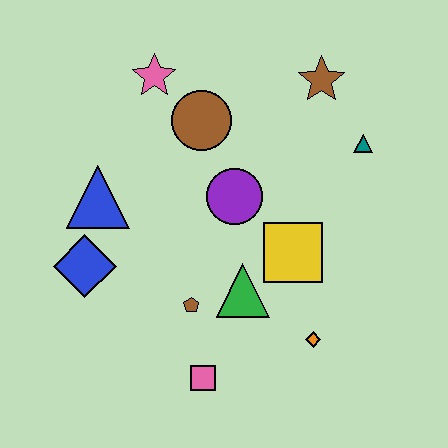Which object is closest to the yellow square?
The green triangle is closest to the yellow square.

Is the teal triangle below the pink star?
Yes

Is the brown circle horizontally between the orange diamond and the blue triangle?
Yes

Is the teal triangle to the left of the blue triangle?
No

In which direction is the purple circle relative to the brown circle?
The purple circle is below the brown circle.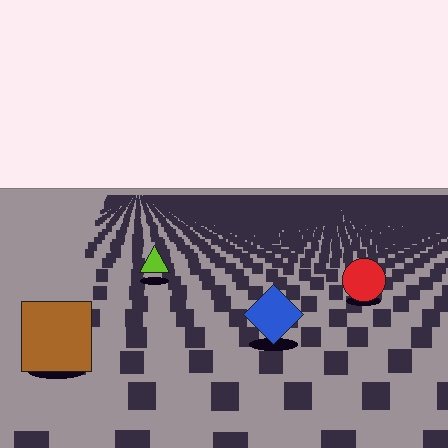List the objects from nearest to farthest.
From nearest to farthest: the brown square, the blue diamond, the red circle, the lime triangle.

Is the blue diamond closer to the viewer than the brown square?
No. The brown square is closer — you can tell from the texture gradient: the ground texture is coarser near it.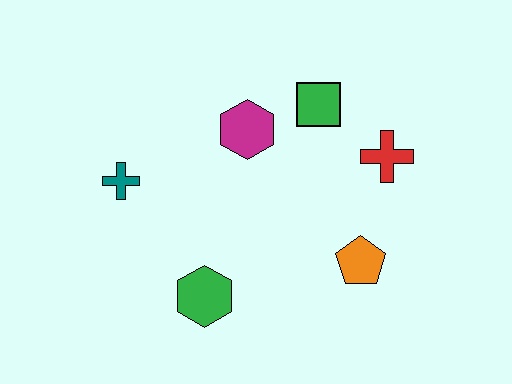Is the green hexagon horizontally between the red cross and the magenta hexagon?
No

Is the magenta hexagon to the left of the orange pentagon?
Yes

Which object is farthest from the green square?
The green hexagon is farthest from the green square.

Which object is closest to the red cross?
The green square is closest to the red cross.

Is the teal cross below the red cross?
Yes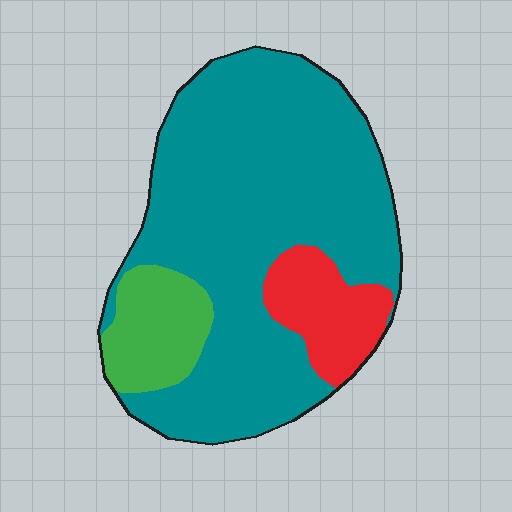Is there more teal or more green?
Teal.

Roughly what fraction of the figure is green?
Green takes up about one eighth (1/8) of the figure.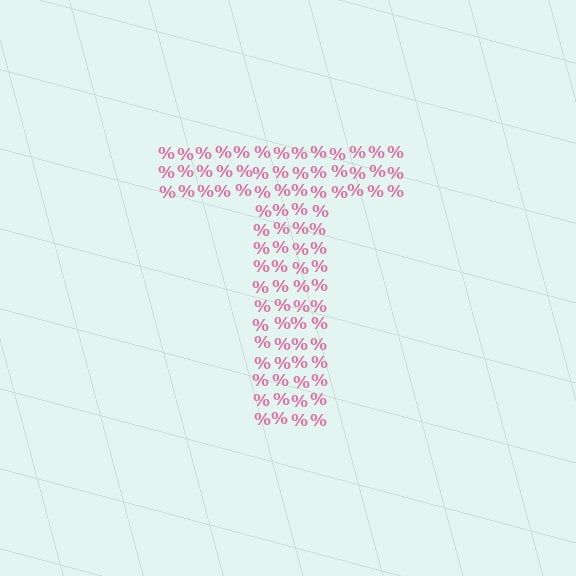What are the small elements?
The small elements are percent signs.